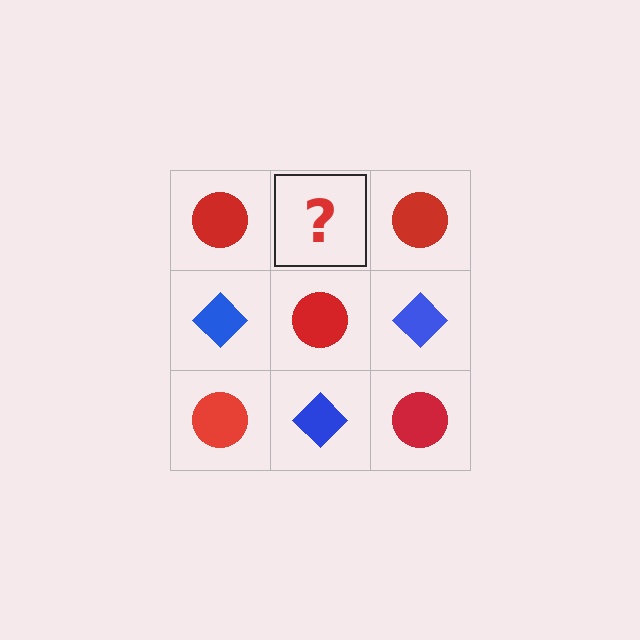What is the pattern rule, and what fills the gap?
The rule is that it alternates red circle and blue diamond in a checkerboard pattern. The gap should be filled with a blue diamond.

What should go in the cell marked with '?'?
The missing cell should contain a blue diamond.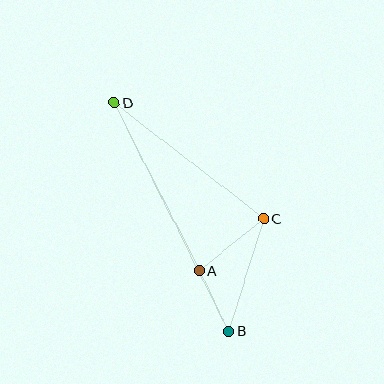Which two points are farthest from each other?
Points B and D are farthest from each other.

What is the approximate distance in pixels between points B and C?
The distance between B and C is approximately 118 pixels.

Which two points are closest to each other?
Points A and B are closest to each other.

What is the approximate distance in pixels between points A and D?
The distance between A and D is approximately 188 pixels.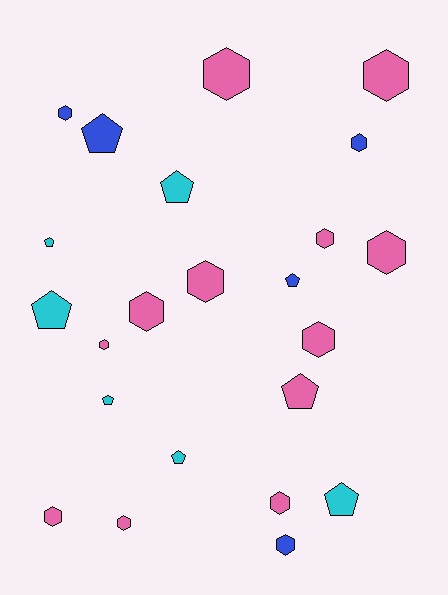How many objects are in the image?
There are 23 objects.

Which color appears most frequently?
Pink, with 12 objects.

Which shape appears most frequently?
Hexagon, with 14 objects.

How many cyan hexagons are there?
There are no cyan hexagons.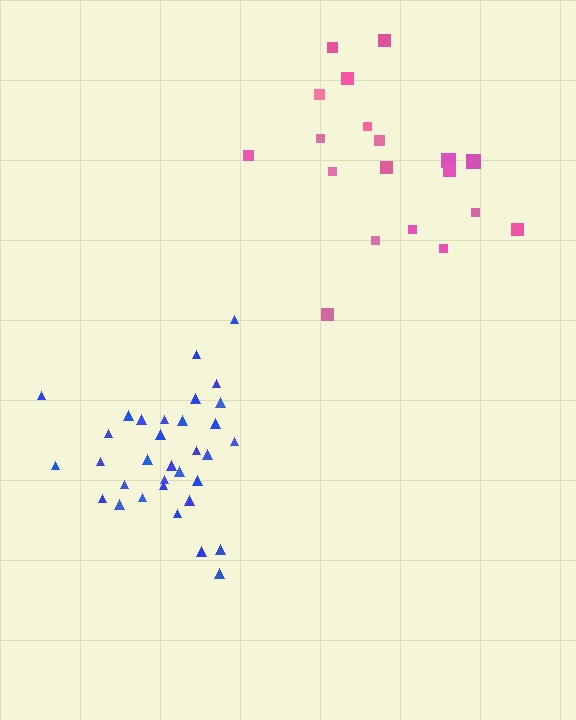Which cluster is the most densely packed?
Blue.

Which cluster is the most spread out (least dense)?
Pink.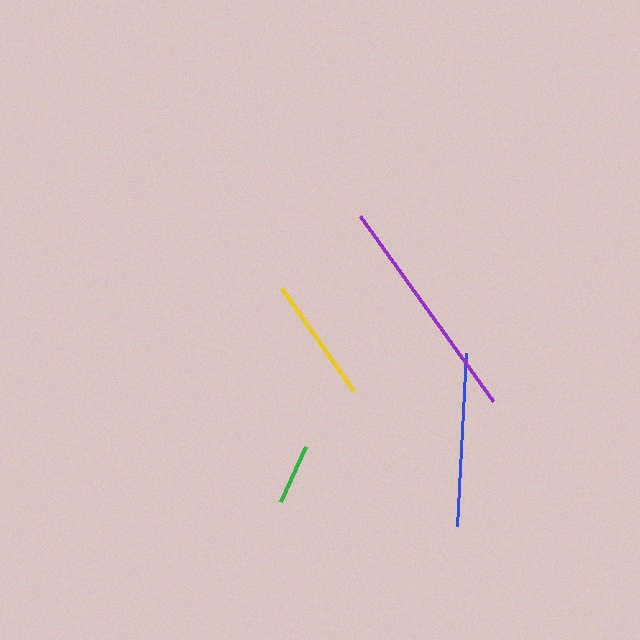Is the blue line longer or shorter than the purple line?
The purple line is longer than the blue line.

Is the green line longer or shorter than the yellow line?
The yellow line is longer than the green line.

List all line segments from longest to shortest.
From longest to shortest: purple, blue, yellow, green.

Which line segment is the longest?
The purple line is the longest at approximately 228 pixels.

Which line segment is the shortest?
The green line is the shortest at approximately 61 pixels.